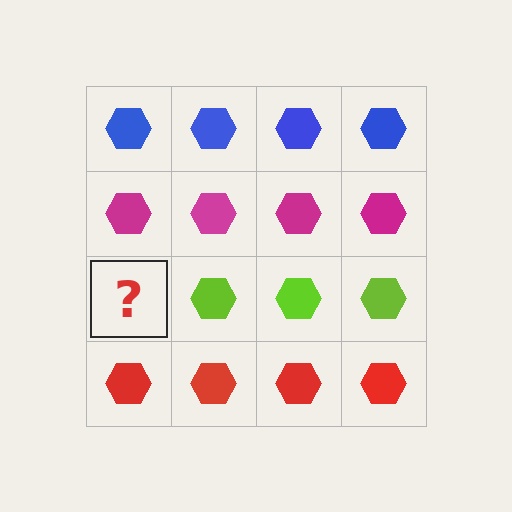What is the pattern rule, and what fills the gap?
The rule is that each row has a consistent color. The gap should be filled with a lime hexagon.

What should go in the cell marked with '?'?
The missing cell should contain a lime hexagon.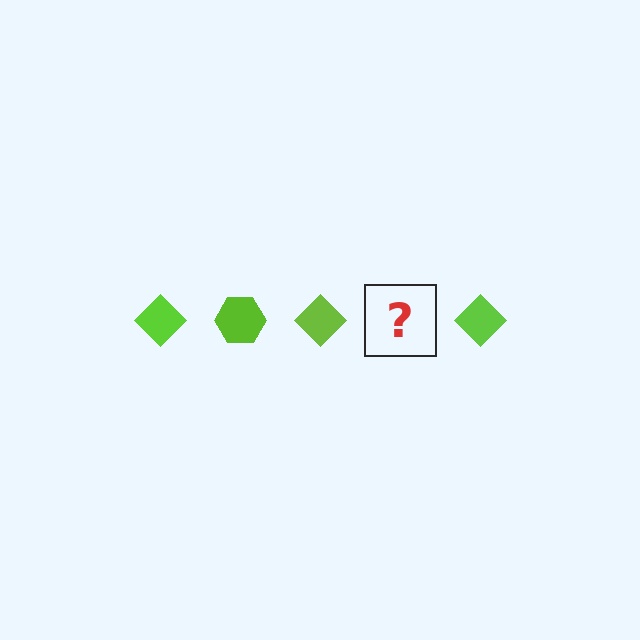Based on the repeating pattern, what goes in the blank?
The blank should be a lime hexagon.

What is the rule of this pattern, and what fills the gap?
The rule is that the pattern cycles through diamond, hexagon shapes in lime. The gap should be filled with a lime hexagon.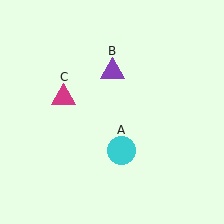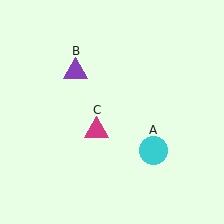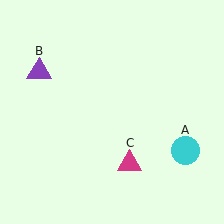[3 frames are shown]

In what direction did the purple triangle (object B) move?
The purple triangle (object B) moved left.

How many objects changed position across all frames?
3 objects changed position: cyan circle (object A), purple triangle (object B), magenta triangle (object C).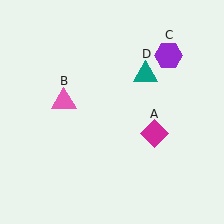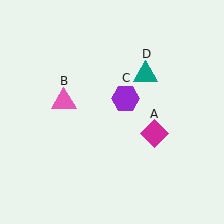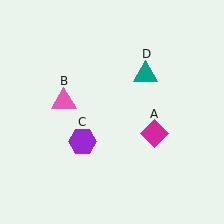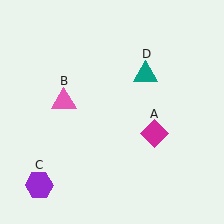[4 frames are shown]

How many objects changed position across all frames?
1 object changed position: purple hexagon (object C).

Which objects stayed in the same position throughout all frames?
Magenta diamond (object A) and pink triangle (object B) and teal triangle (object D) remained stationary.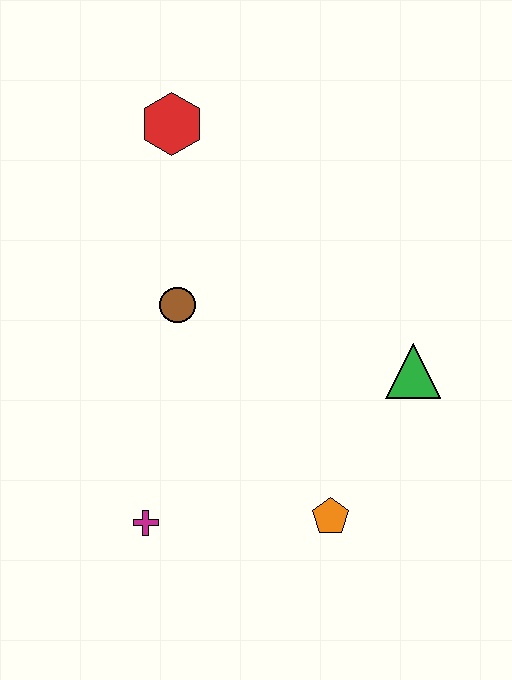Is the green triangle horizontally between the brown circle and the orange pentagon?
No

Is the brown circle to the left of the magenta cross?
No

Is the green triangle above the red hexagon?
No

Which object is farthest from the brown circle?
The orange pentagon is farthest from the brown circle.